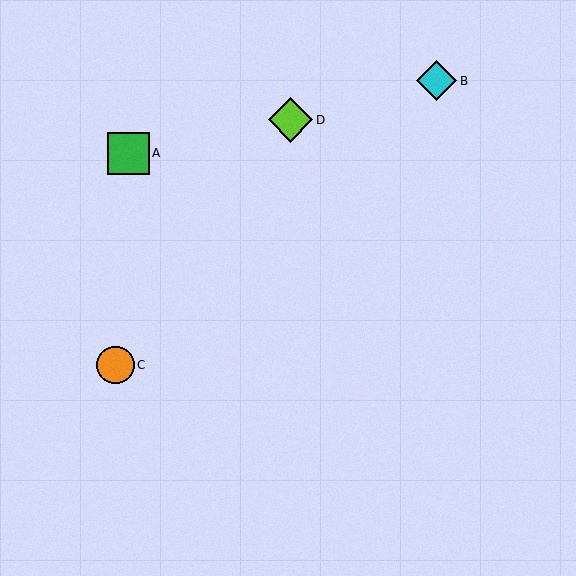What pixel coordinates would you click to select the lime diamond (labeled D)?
Click at (290, 120) to select the lime diamond D.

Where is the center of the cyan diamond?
The center of the cyan diamond is at (437, 81).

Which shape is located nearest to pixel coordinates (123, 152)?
The green square (labeled A) at (128, 153) is nearest to that location.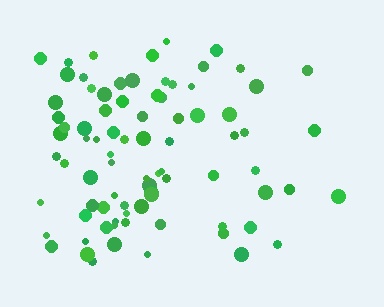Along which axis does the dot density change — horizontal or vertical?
Horizontal.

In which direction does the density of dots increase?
From right to left, with the left side densest.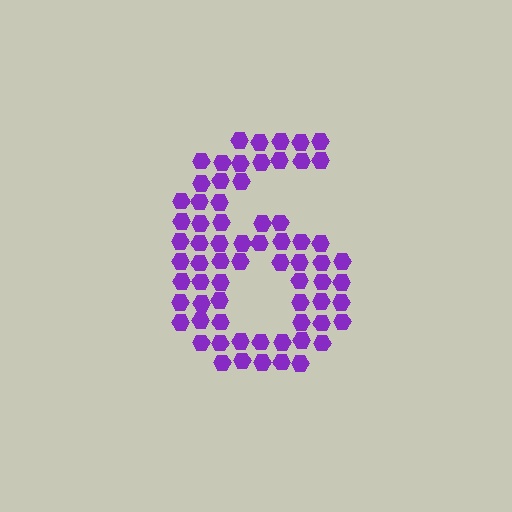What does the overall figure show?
The overall figure shows the digit 6.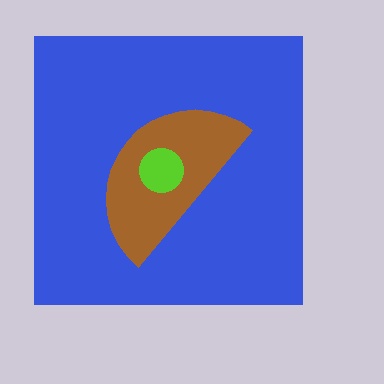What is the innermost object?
The lime circle.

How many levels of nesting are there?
3.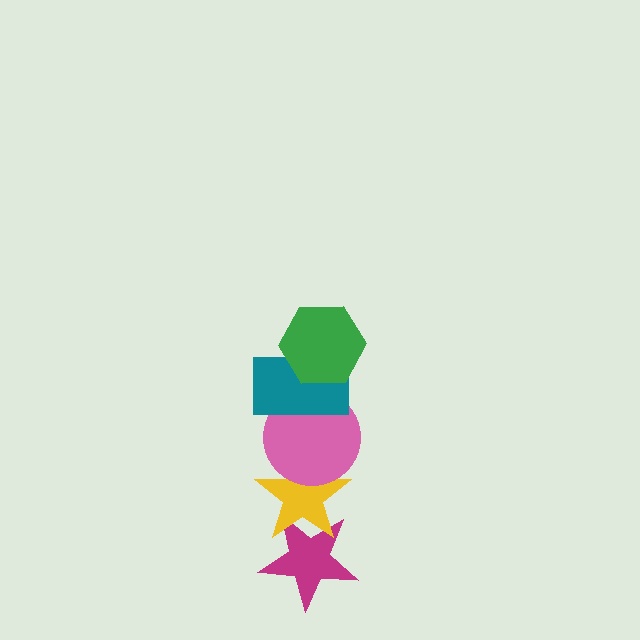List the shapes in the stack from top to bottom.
From top to bottom: the green hexagon, the teal rectangle, the pink circle, the yellow star, the magenta star.